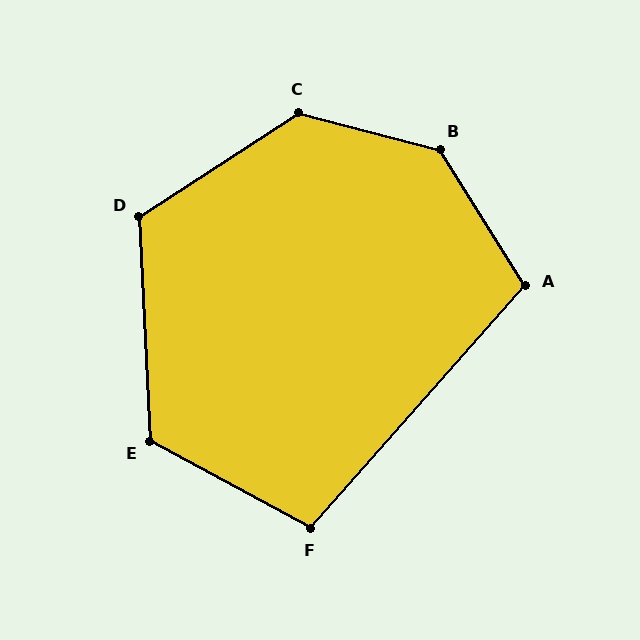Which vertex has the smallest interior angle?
F, at approximately 103 degrees.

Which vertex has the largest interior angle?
B, at approximately 137 degrees.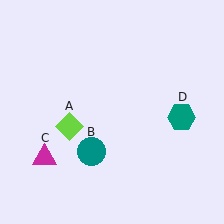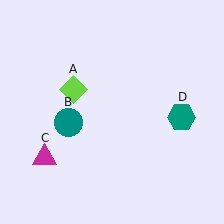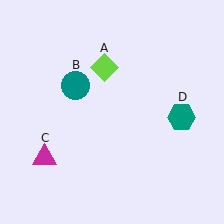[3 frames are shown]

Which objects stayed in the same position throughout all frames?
Magenta triangle (object C) and teal hexagon (object D) remained stationary.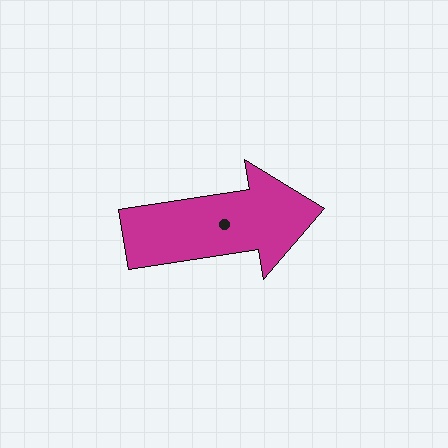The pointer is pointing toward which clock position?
Roughly 3 o'clock.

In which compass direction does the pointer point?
East.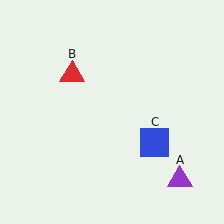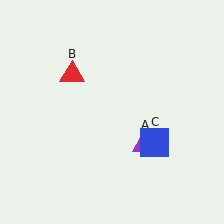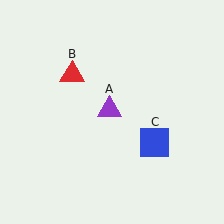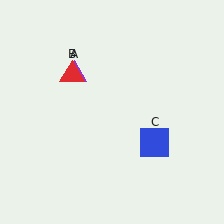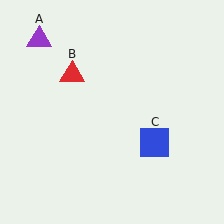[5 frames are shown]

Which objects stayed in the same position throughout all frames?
Red triangle (object B) and blue square (object C) remained stationary.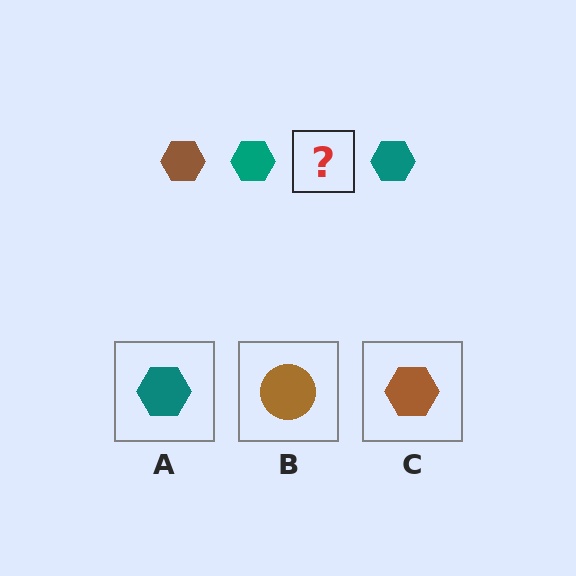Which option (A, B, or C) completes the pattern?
C.